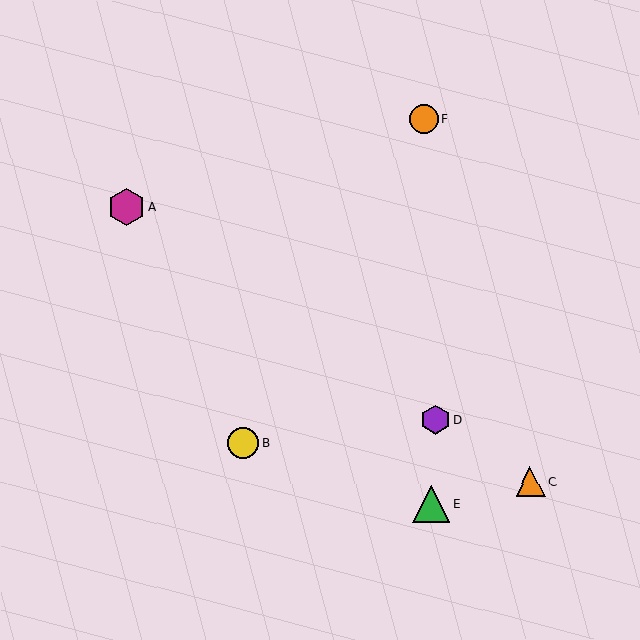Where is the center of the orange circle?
The center of the orange circle is at (424, 119).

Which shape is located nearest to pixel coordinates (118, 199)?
The magenta hexagon (labeled A) at (126, 207) is nearest to that location.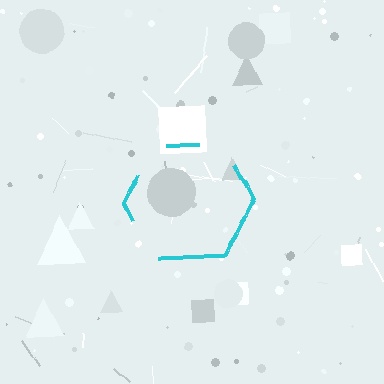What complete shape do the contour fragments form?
The contour fragments form a hexagon.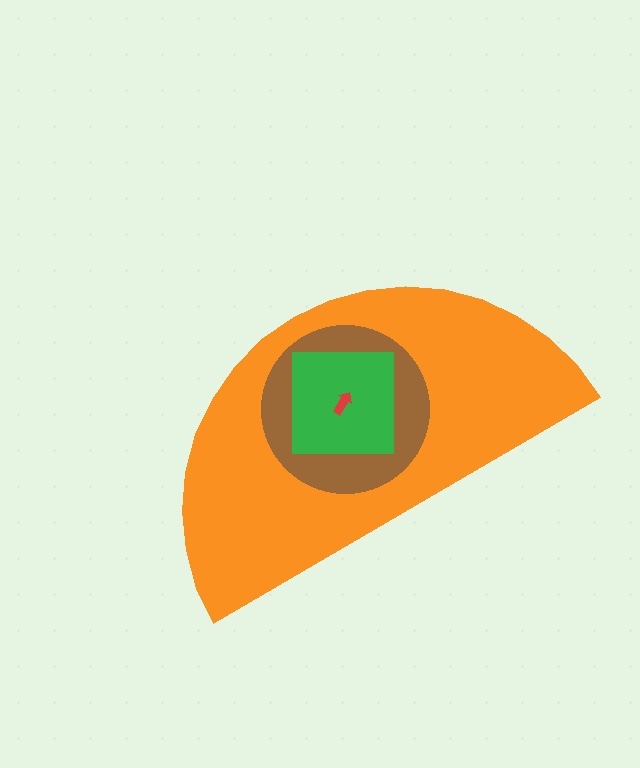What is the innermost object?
The red arrow.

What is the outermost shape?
The orange semicircle.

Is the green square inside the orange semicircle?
Yes.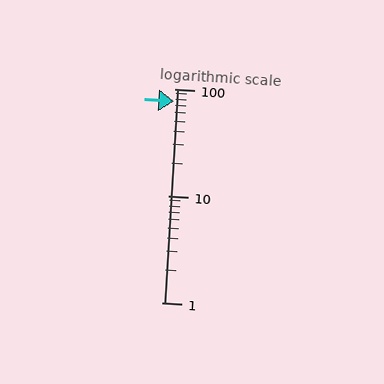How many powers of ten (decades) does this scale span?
The scale spans 2 decades, from 1 to 100.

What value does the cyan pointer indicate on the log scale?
The pointer indicates approximately 77.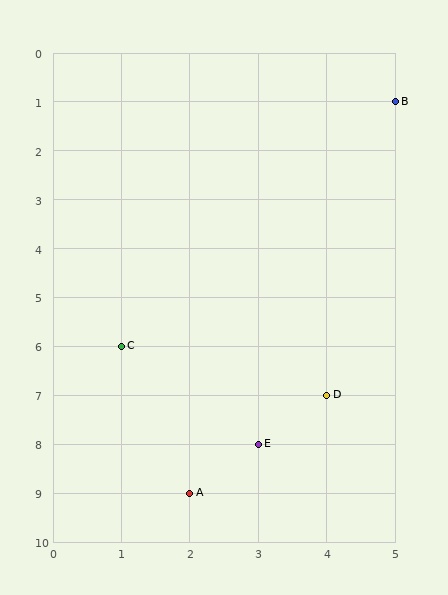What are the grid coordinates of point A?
Point A is at grid coordinates (2, 9).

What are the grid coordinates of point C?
Point C is at grid coordinates (1, 6).